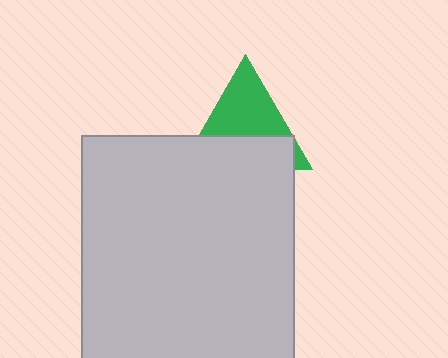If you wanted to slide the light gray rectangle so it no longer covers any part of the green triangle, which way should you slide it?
Slide it down — that is the most direct way to separate the two shapes.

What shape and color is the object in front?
The object in front is a light gray rectangle.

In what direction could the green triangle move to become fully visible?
The green triangle could move up. That would shift it out from behind the light gray rectangle entirely.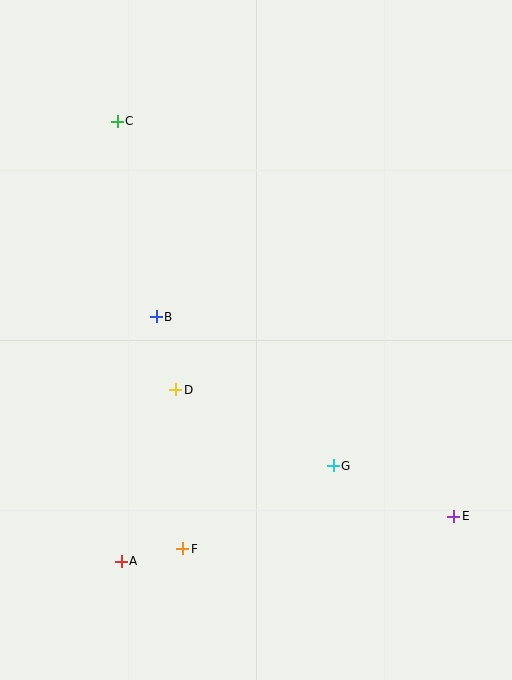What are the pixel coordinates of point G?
Point G is at (333, 466).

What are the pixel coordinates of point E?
Point E is at (454, 516).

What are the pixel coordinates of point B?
Point B is at (156, 317).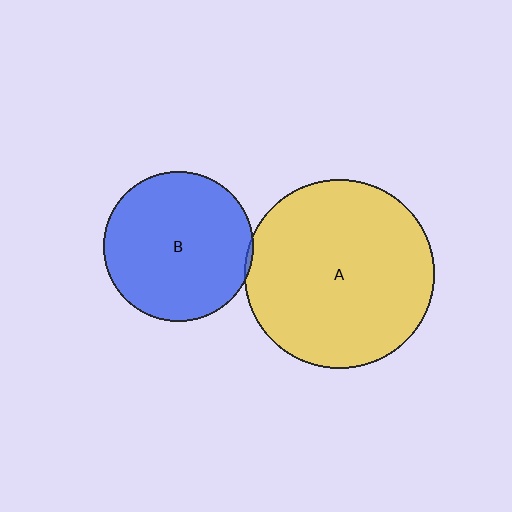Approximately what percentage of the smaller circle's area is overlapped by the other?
Approximately 5%.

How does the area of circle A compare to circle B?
Approximately 1.6 times.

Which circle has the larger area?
Circle A (yellow).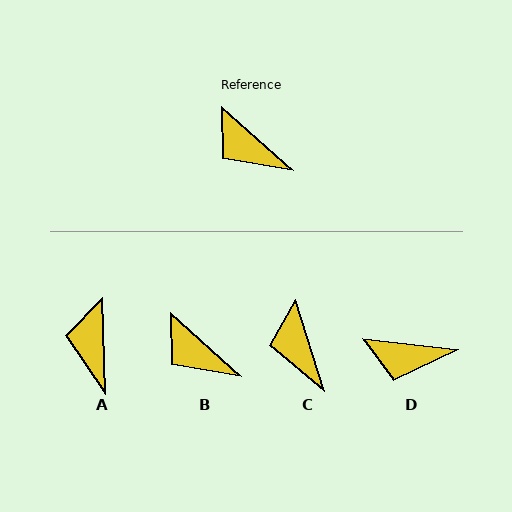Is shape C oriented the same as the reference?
No, it is off by about 30 degrees.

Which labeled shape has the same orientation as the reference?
B.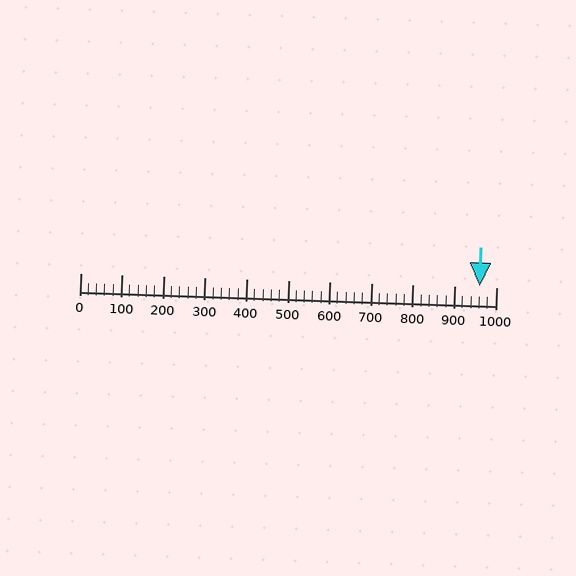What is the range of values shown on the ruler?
The ruler shows values from 0 to 1000.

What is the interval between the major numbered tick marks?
The major tick marks are spaced 100 units apart.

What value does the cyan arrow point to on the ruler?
The cyan arrow points to approximately 960.